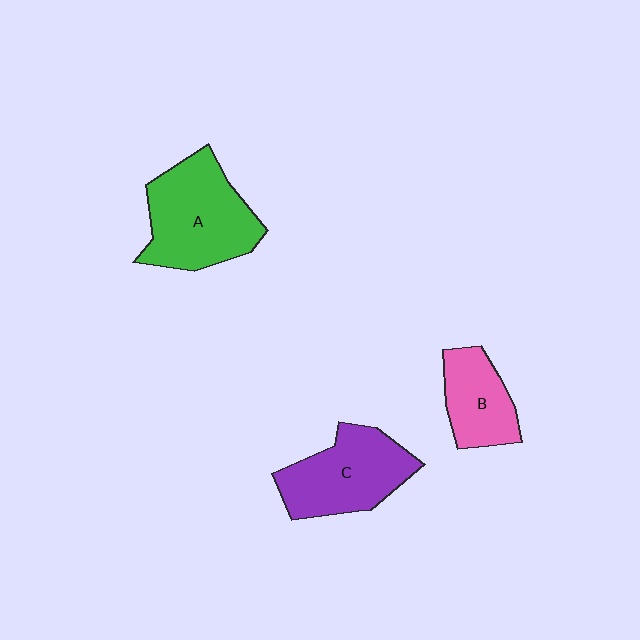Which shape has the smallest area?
Shape B (pink).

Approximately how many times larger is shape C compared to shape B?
Approximately 1.5 times.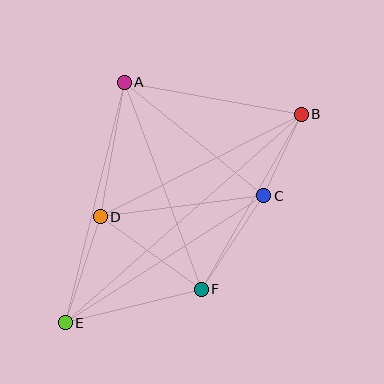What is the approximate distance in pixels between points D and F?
The distance between D and F is approximately 124 pixels.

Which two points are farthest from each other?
Points B and E are farthest from each other.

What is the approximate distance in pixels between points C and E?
The distance between C and E is approximately 236 pixels.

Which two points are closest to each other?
Points B and C are closest to each other.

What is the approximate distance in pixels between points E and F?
The distance between E and F is approximately 140 pixels.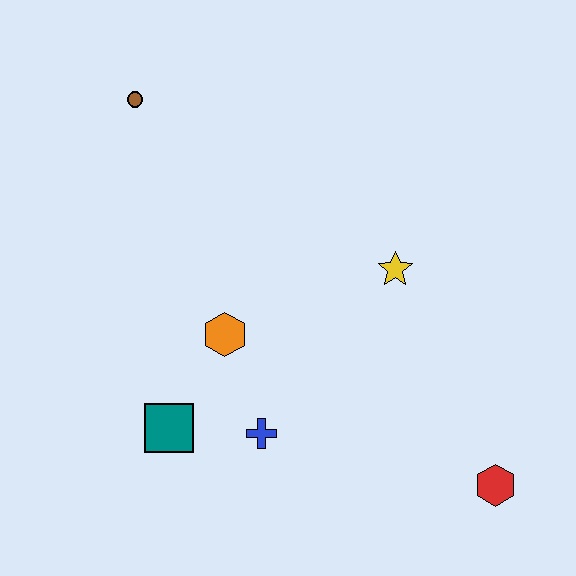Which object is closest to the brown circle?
The orange hexagon is closest to the brown circle.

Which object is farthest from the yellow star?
The brown circle is farthest from the yellow star.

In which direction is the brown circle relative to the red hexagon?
The brown circle is above the red hexagon.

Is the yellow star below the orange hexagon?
No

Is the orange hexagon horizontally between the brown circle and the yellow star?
Yes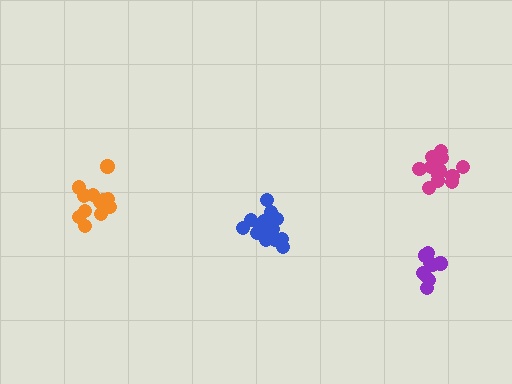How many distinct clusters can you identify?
There are 4 distinct clusters.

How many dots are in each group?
Group 1: 14 dots, Group 2: 15 dots, Group 3: 14 dots, Group 4: 9 dots (52 total).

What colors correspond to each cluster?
The clusters are colored: orange, blue, magenta, purple.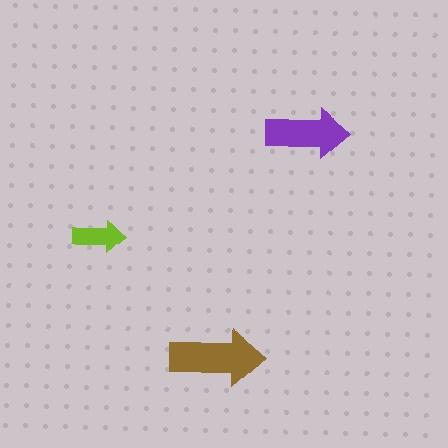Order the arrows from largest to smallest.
the brown one, the purple one, the lime one.